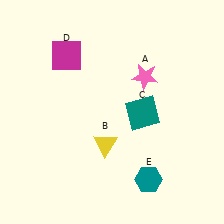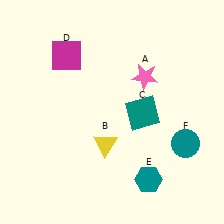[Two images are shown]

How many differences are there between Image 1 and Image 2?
There is 1 difference between the two images.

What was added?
A teal circle (F) was added in Image 2.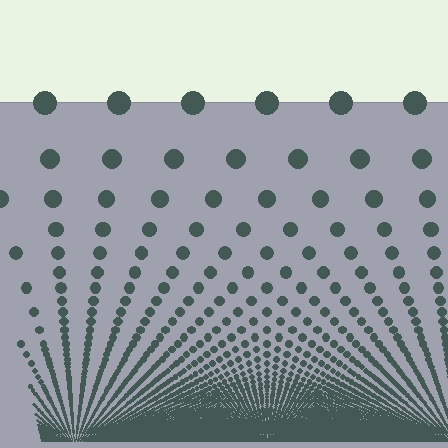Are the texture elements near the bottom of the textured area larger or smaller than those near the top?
Smaller. The gradient is inverted — elements near the bottom are smaller and denser.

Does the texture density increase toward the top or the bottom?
Density increases toward the bottom.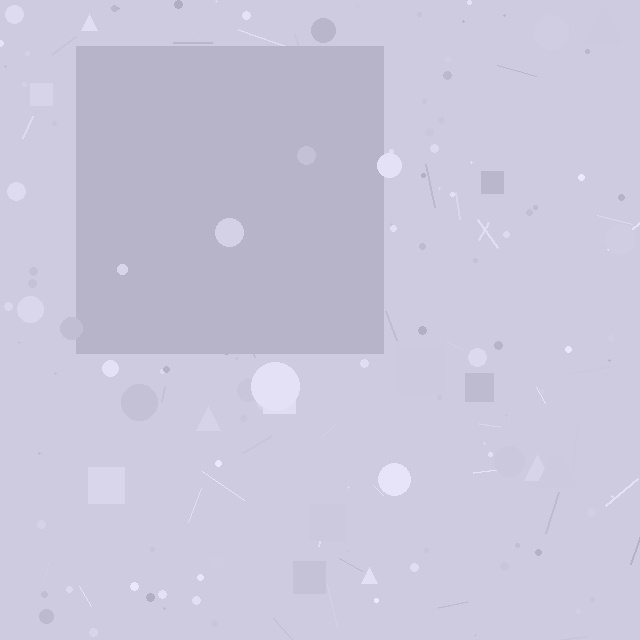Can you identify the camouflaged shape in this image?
The camouflaged shape is a square.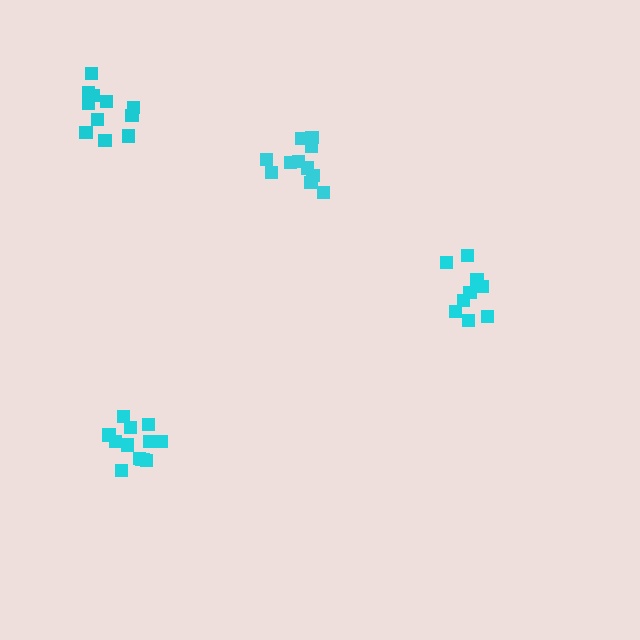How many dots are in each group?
Group 1: 13 dots, Group 2: 11 dots, Group 3: 9 dots, Group 4: 11 dots (44 total).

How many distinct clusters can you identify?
There are 4 distinct clusters.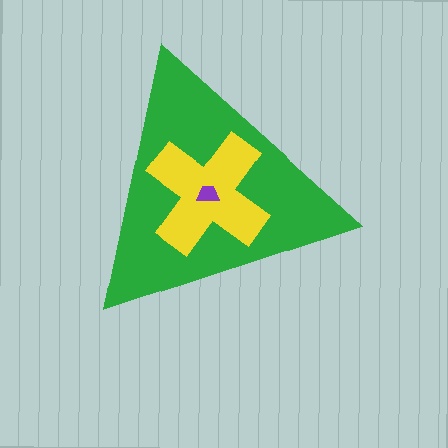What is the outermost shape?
The green triangle.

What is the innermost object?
The purple trapezoid.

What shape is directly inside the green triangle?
The yellow cross.